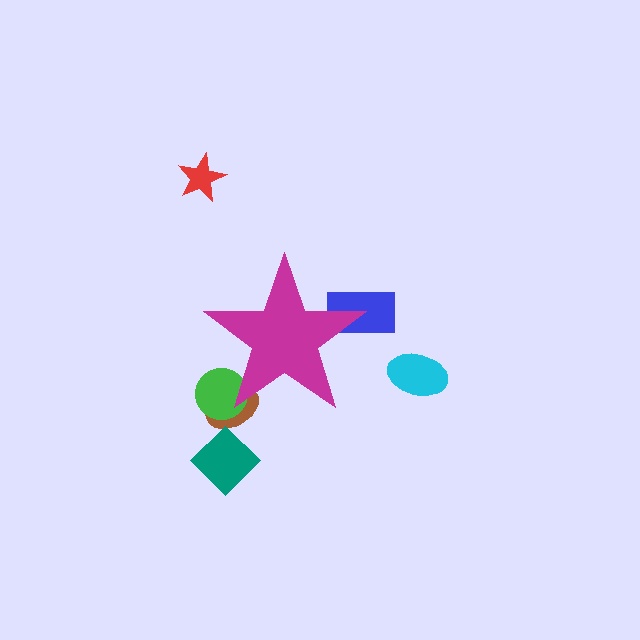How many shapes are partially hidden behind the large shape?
3 shapes are partially hidden.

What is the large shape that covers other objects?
A magenta star.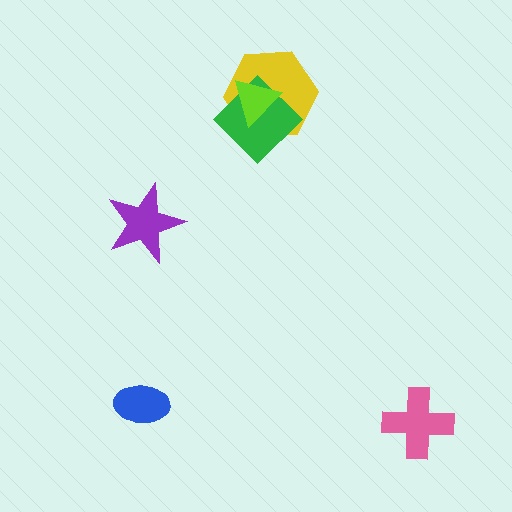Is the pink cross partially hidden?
No, no other shape covers it.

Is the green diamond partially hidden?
Yes, it is partially covered by another shape.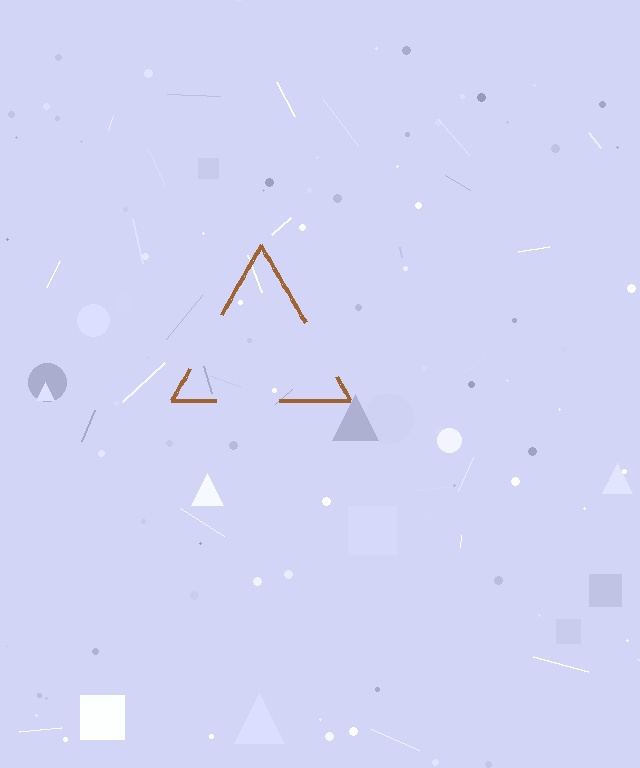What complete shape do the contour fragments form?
The contour fragments form a triangle.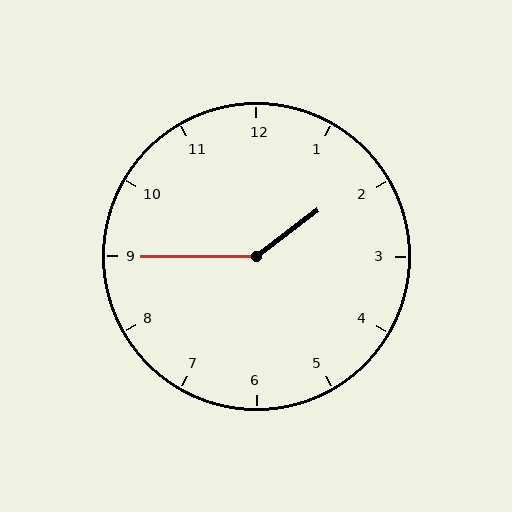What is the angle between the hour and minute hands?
Approximately 142 degrees.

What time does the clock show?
1:45.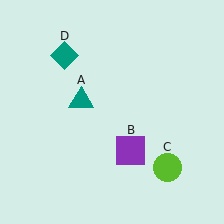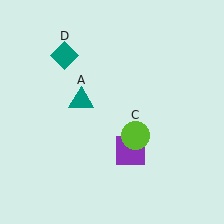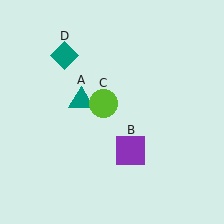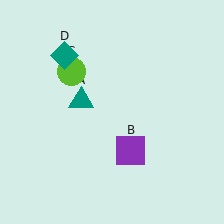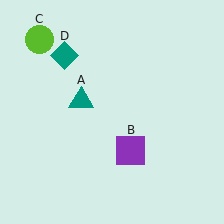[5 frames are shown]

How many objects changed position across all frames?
1 object changed position: lime circle (object C).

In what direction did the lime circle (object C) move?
The lime circle (object C) moved up and to the left.